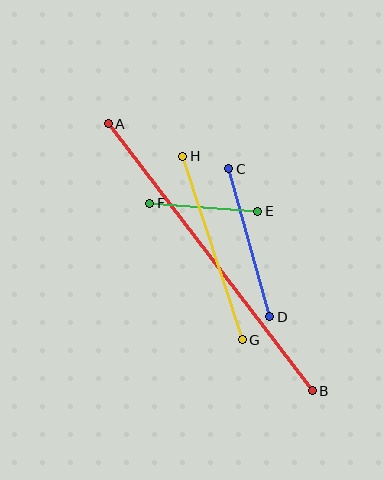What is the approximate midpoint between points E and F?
The midpoint is at approximately (204, 207) pixels.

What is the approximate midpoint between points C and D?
The midpoint is at approximately (249, 243) pixels.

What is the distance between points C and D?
The distance is approximately 153 pixels.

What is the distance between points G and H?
The distance is approximately 193 pixels.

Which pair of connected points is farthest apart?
Points A and B are farthest apart.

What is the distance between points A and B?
The distance is approximately 336 pixels.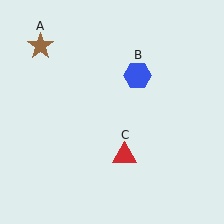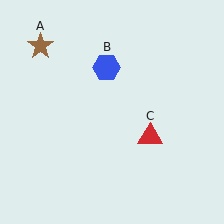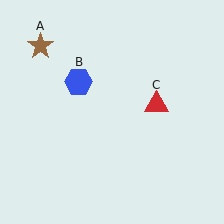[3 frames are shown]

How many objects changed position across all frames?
2 objects changed position: blue hexagon (object B), red triangle (object C).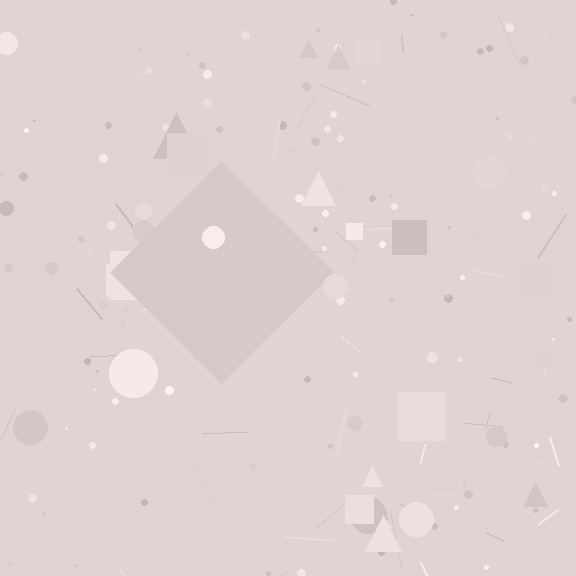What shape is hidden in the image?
A diamond is hidden in the image.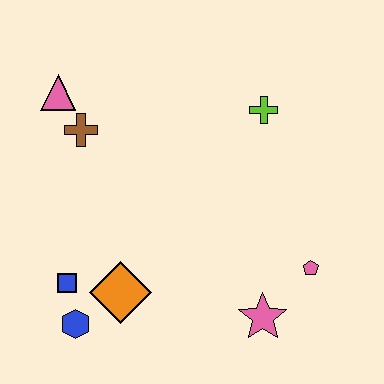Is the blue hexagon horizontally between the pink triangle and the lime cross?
Yes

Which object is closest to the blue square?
The blue hexagon is closest to the blue square.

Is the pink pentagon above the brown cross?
No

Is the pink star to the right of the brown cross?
Yes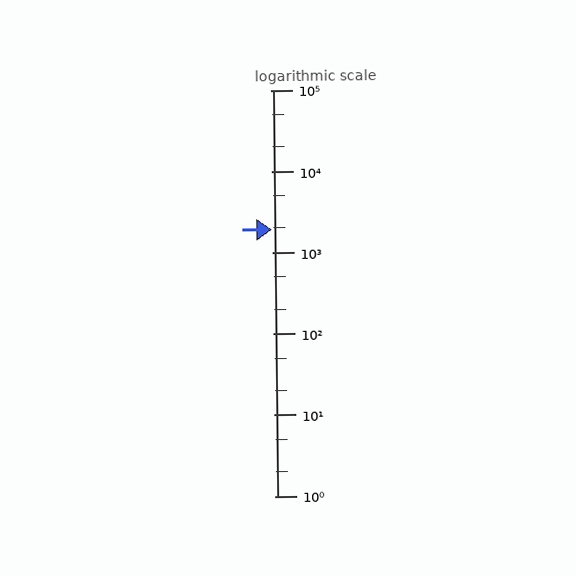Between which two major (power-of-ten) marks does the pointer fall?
The pointer is between 1000 and 10000.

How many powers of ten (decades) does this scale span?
The scale spans 5 decades, from 1 to 100000.